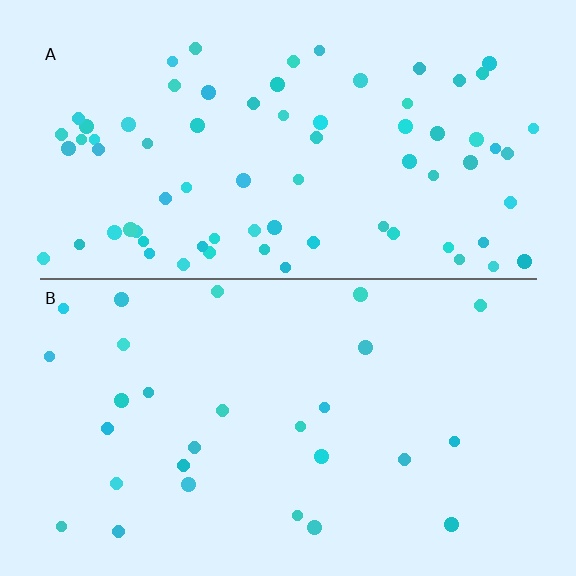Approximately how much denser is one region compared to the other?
Approximately 2.7× — region A over region B.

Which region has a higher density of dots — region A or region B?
A (the top).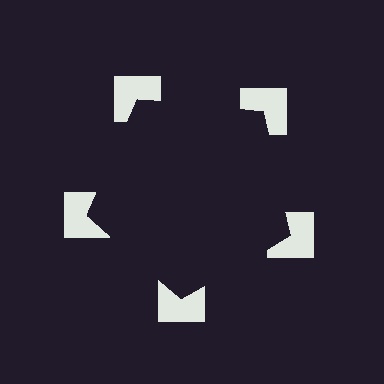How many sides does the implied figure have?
5 sides.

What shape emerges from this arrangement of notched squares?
An illusory pentagon — its edges are inferred from the aligned wedge cuts in the notched squares, not physically drawn.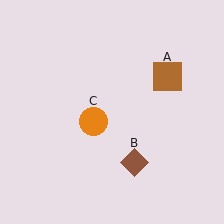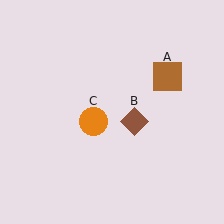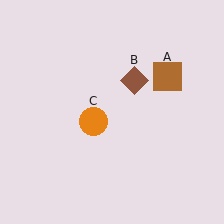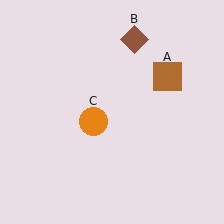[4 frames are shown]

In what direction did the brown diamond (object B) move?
The brown diamond (object B) moved up.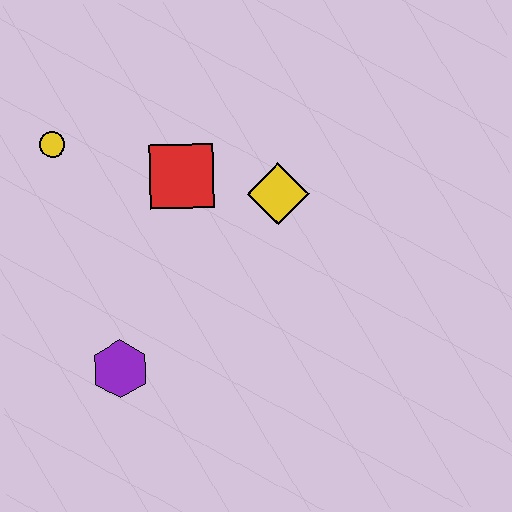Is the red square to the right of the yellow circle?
Yes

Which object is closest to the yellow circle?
The red square is closest to the yellow circle.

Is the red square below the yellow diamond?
No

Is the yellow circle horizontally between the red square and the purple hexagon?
No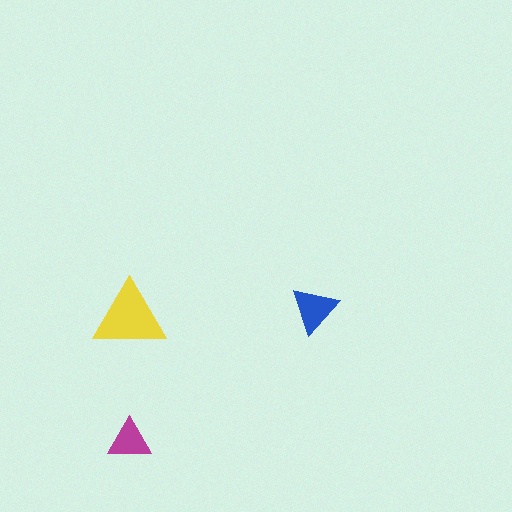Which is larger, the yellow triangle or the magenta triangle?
The yellow one.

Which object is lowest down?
The magenta triangle is bottommost.